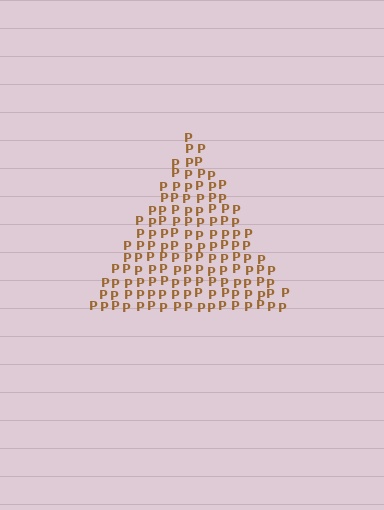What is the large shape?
The large shape is a triangle.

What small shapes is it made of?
It is made of small letter P's.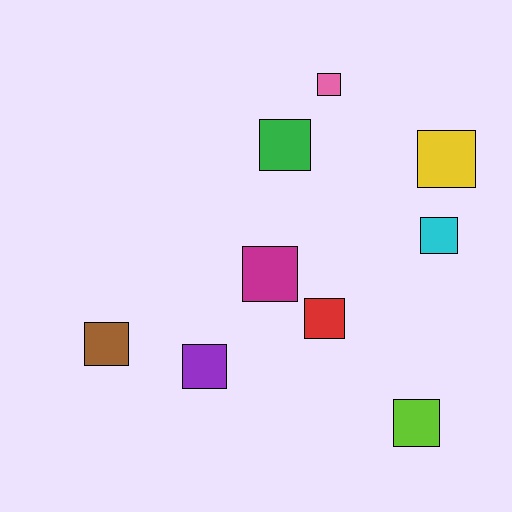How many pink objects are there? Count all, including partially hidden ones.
There is 1 pink object.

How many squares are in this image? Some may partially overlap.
There are 9 squares.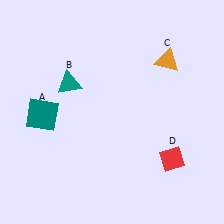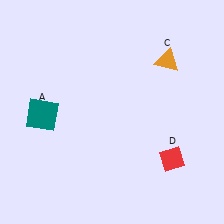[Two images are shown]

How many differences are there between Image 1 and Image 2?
There is 1 difference between the two images.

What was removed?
The teal triangle (B) was removed in Image 2.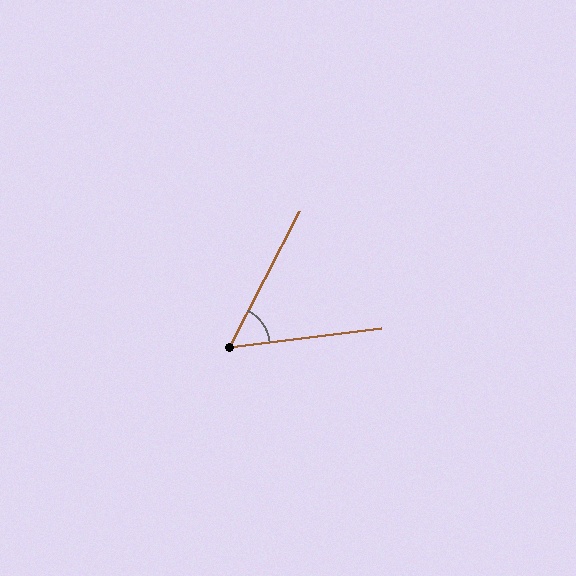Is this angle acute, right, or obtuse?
It is acute.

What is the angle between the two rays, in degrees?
Approximately 55 degrees.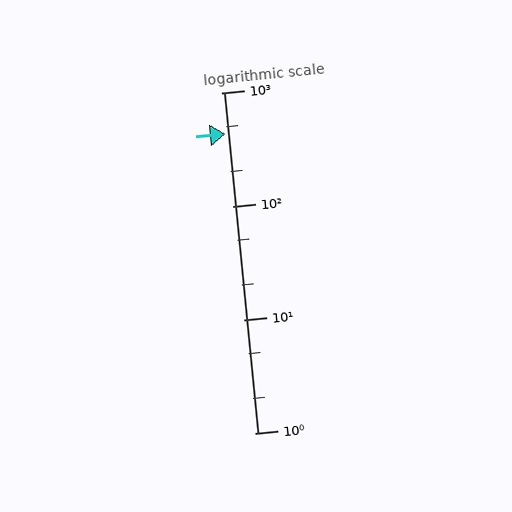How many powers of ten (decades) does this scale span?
The scale spans 3 decades, from 1 to 1000.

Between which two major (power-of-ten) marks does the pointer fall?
The pointer is between 100 and 1000.